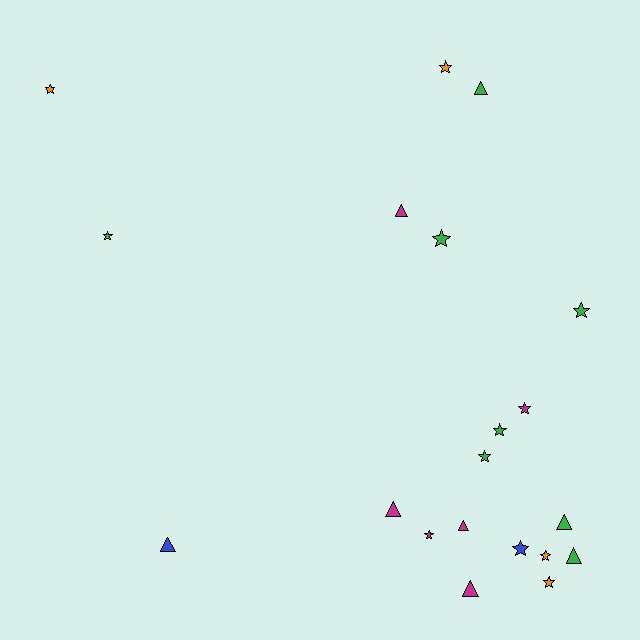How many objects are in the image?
There are 20 objects.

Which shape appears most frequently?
Star, with 12 objects.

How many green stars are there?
There are 5 green stars.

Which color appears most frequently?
Green, with 8 objects.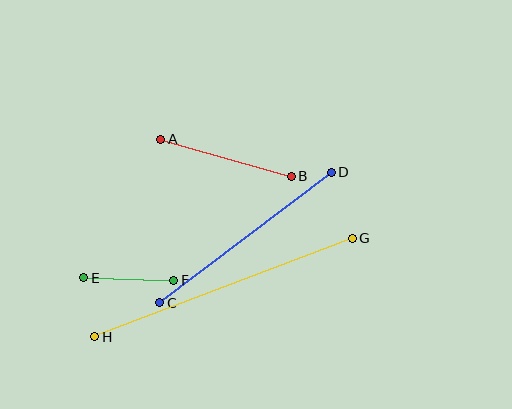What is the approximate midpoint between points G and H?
The midpoint is at approximately (223, 287) pixels.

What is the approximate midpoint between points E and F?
The midpoint is at approximately (129, 279) pixels.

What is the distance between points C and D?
The distance is approximately 216 pixels.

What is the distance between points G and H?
The distance is approximately 276 pixels.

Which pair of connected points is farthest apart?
Points G and H are farthest apart.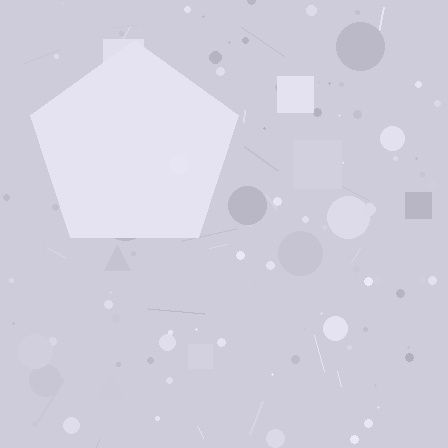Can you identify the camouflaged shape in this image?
The camouflaged shape is a pentagon.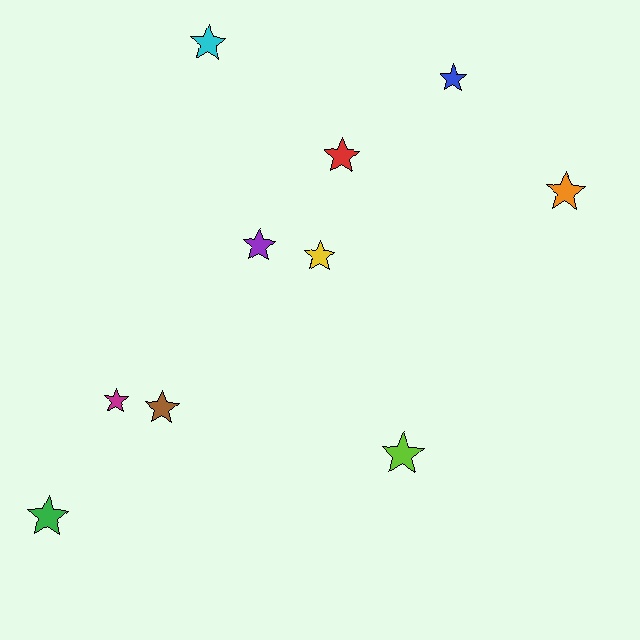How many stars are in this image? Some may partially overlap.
There are 10 stars.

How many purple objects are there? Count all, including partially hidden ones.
There is 1 purple object.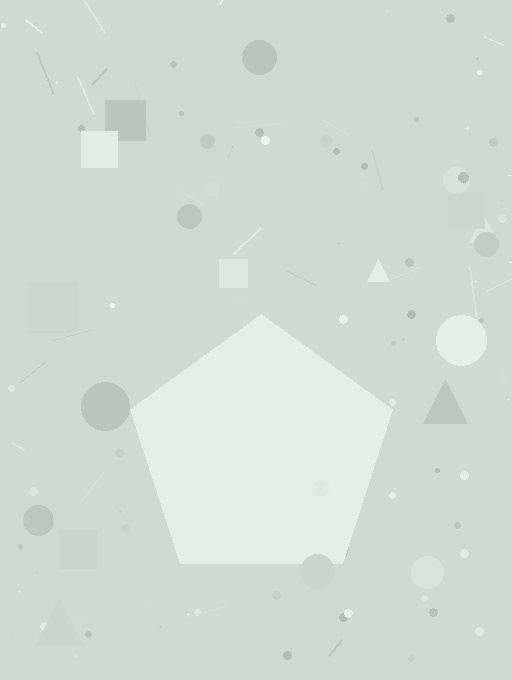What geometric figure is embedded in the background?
A pentagon is embedded in the background.